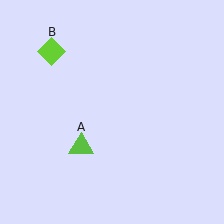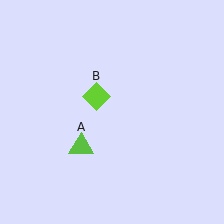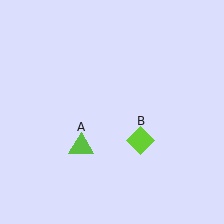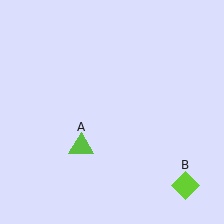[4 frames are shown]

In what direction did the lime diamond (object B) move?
The lime diamond (object B) moved down and to the right.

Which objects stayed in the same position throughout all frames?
Lime triangle (object A) remained stationary.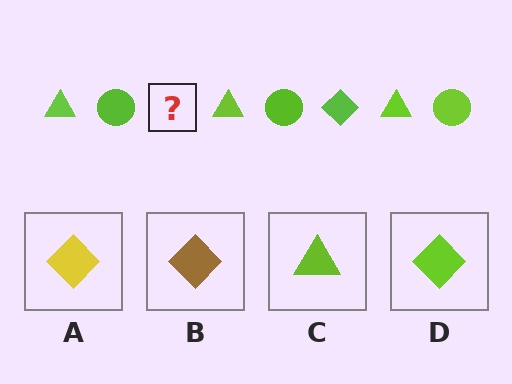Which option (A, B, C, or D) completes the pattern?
D.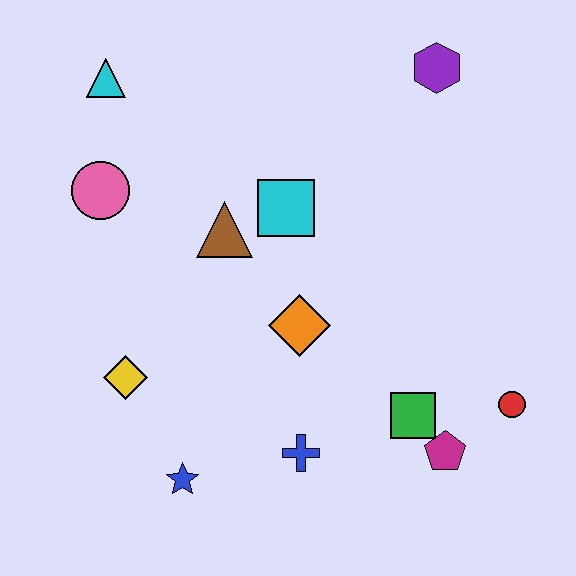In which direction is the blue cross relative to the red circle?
The blue cross is to the left of the red circle.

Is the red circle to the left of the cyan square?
No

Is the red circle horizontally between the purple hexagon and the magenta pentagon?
No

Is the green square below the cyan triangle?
Yes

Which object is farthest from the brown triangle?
The red circle is farthest from the brown triangle.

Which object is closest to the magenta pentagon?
The green square is closest to the magenta pentagon.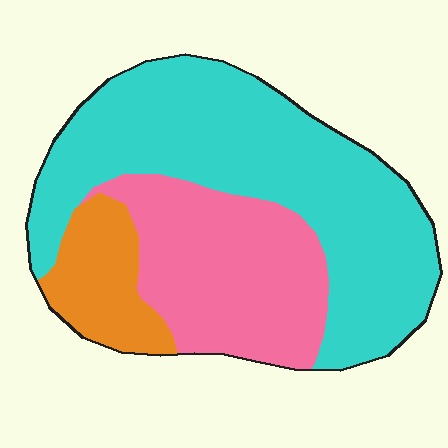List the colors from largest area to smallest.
From largest to smallest: cyan, pink, orange.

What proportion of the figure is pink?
Pink covers 31% of the figure.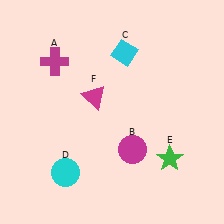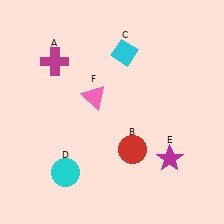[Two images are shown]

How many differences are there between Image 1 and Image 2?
There are 3 differences between the two images.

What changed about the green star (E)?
In Image 1, E is green. In Image 2, it changed to magenta.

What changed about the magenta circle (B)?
In Image 1, B is magenta. In Image 2, it changed to red.